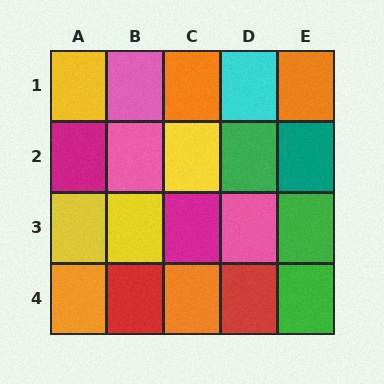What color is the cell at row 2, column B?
Pink.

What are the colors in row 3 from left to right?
Yellow, yellow, magenta, pink, green.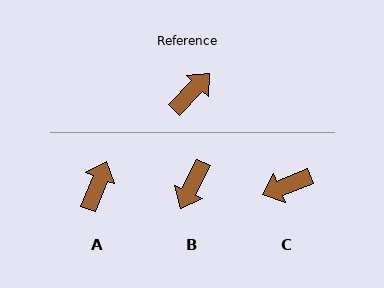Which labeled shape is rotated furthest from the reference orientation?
B, about 162 degrees away.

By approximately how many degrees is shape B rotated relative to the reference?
Approximately 162 degrees clockwise.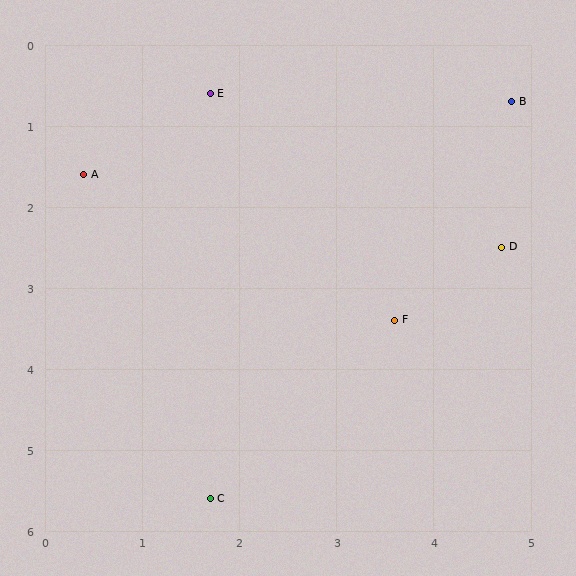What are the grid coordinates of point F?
Point F is at approximately (3.6, 3.4).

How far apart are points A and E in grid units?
Points A and E are about 1.6 grid units apart.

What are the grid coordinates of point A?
Point A is at approximately (0.4, 1.6).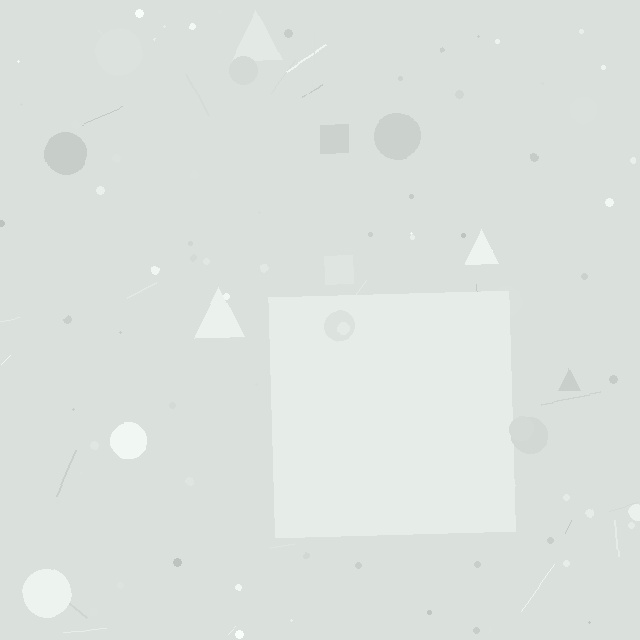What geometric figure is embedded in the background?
A square is embedded in the background.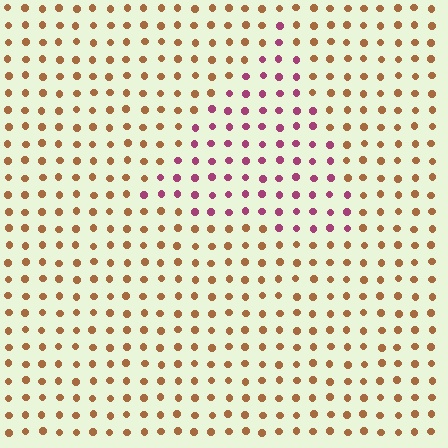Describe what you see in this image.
The image is filled with small brown elements in a uniform arrangement. A triangle-shaped region is visible where the elements are tinted to a slightly different hue, forming a subtle color boundary.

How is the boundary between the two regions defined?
The boundary is defined purely by a slight shift in hue (about 58 degrees). Spacing, size, and orientation are identical on both sides.